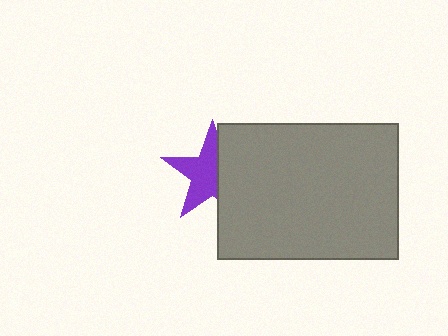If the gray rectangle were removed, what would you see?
You would see the complete purple star.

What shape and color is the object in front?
The object in front is a gray rectangle.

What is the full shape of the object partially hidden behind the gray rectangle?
The partially hidden object is a purple star.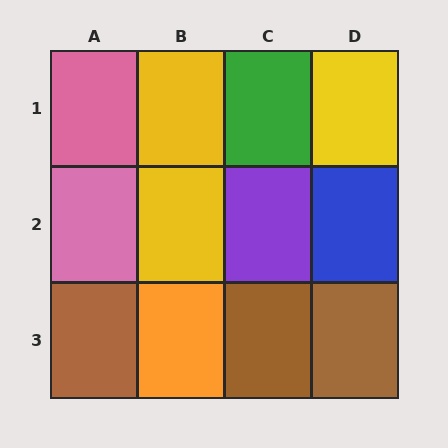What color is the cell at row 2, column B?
Yellow.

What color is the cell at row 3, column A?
Brown.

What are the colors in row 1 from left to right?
Pink, yellow, green, yellow.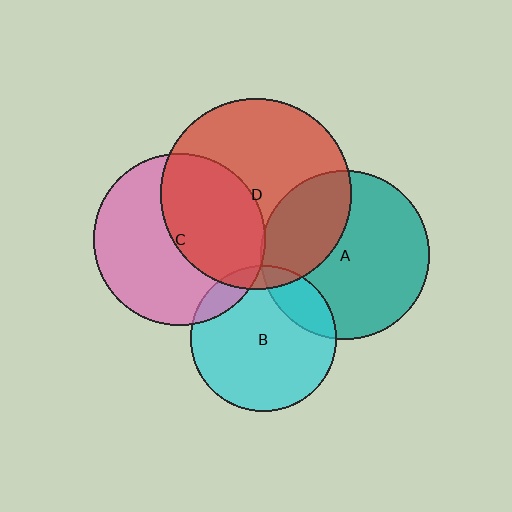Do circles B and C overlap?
Yes.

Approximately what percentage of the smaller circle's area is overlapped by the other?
Approximately 10%.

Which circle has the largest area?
Circle D (red).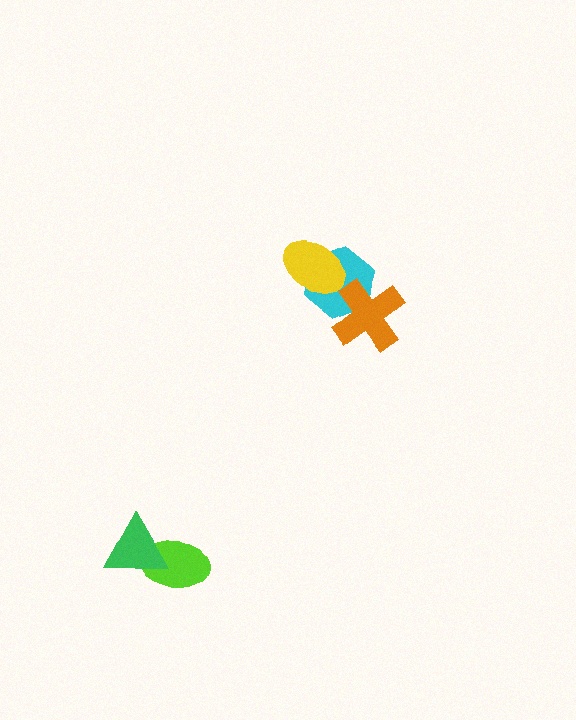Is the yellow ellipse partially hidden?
No, no other shape covers it.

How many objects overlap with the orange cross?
1 object overlaps with the orange cross.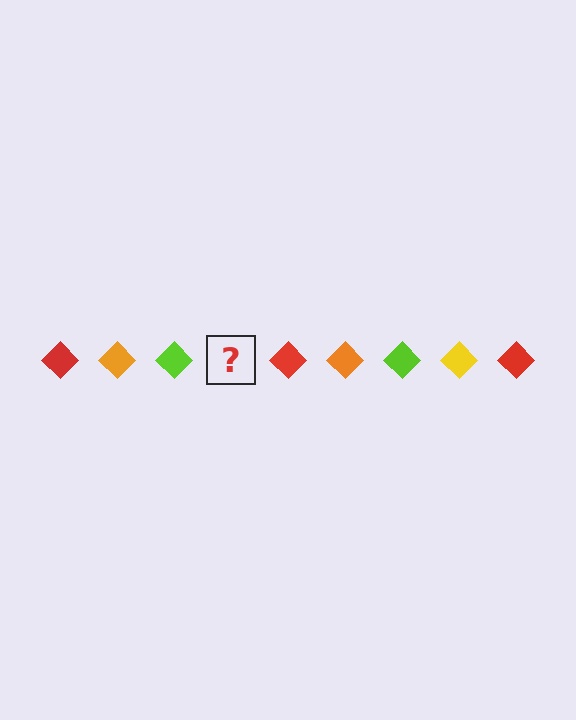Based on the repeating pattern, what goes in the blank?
The blank should be a yellow diamond.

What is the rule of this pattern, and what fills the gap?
The rule is that the pattern cycles through red, orange, lime, yellow diamonds. The gap should be filled with a yellow diamond.